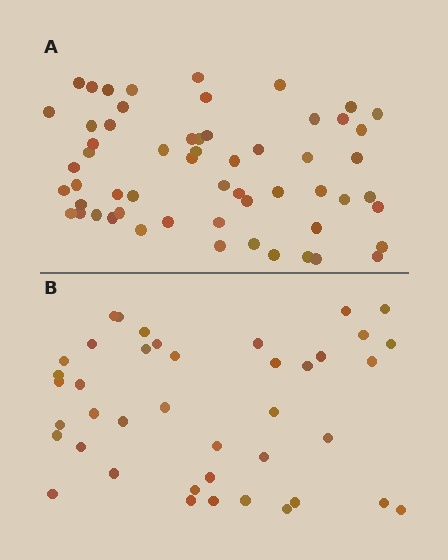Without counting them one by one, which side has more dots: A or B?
Region A (the top region) has more dots.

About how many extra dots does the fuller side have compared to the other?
Region A has approximately 15 more dots than region B.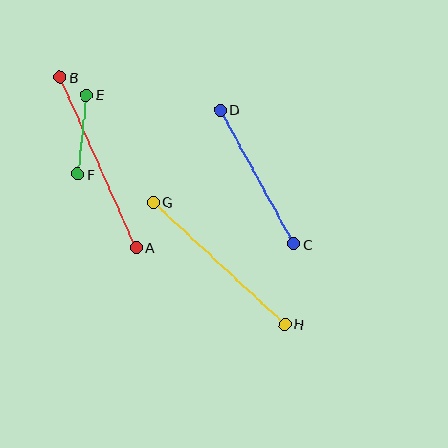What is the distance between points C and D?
The distance is approximately 153 pixels.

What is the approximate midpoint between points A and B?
The midpoint is at approximately (98, 162) pixels.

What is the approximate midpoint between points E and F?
The midpoint is at approximately (82, 135) pixels.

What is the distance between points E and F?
The distance is approximately 80 pixels.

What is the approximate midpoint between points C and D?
The midpoint is at approximately (257, 177) pixels.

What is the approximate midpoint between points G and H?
The midpoint is at approximately (219, 263) pixels.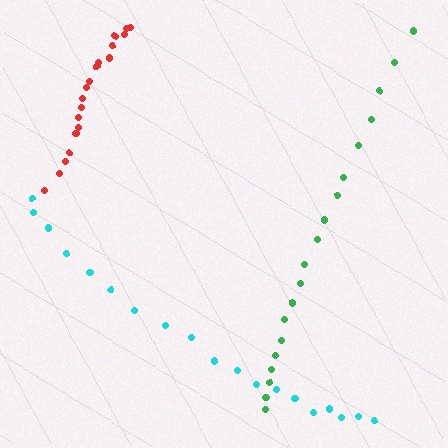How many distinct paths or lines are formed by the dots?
There are 3 distinct paths.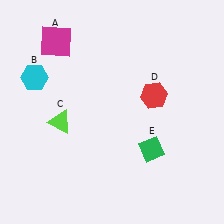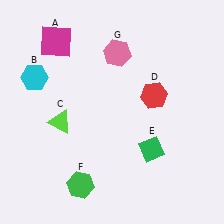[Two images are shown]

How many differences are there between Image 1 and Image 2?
There are 2 differences between the two images.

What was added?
A green hexagon (F), a pink hexagon (G) were added in Image 2.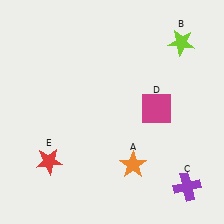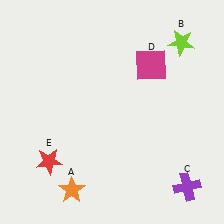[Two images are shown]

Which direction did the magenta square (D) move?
The magenta square (D) moved up.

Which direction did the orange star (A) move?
The orange star (A) moved left.